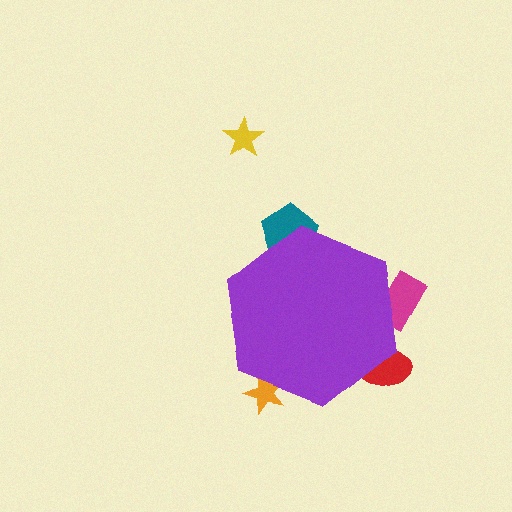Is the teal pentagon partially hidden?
Yes, the teal pentagon is partially hidden behind the purple hexagon.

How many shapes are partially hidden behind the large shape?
4 shapes are partially hidden.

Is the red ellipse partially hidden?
Yes, the red ellipse is partially hidden behind the purple hexagon.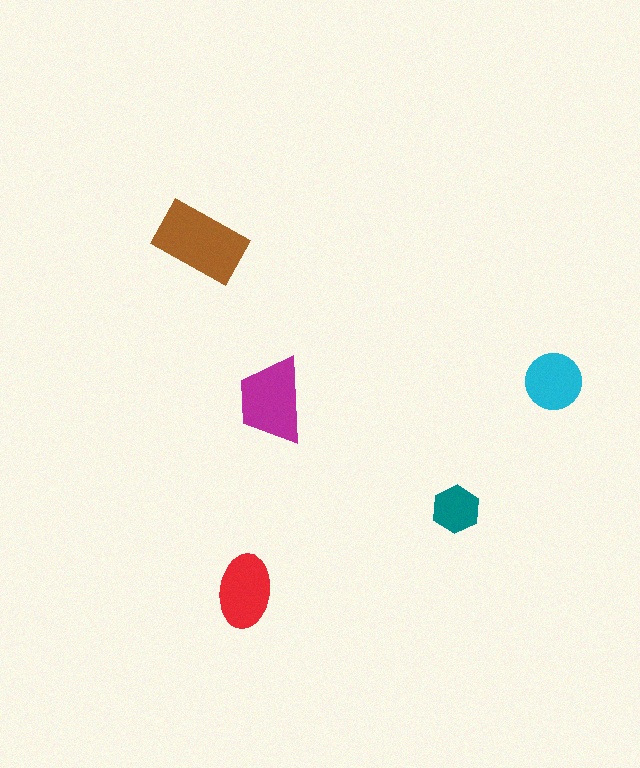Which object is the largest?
The brown rectangle.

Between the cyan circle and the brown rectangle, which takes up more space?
The brown rectangle.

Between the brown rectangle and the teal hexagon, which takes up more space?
The brown rectangle.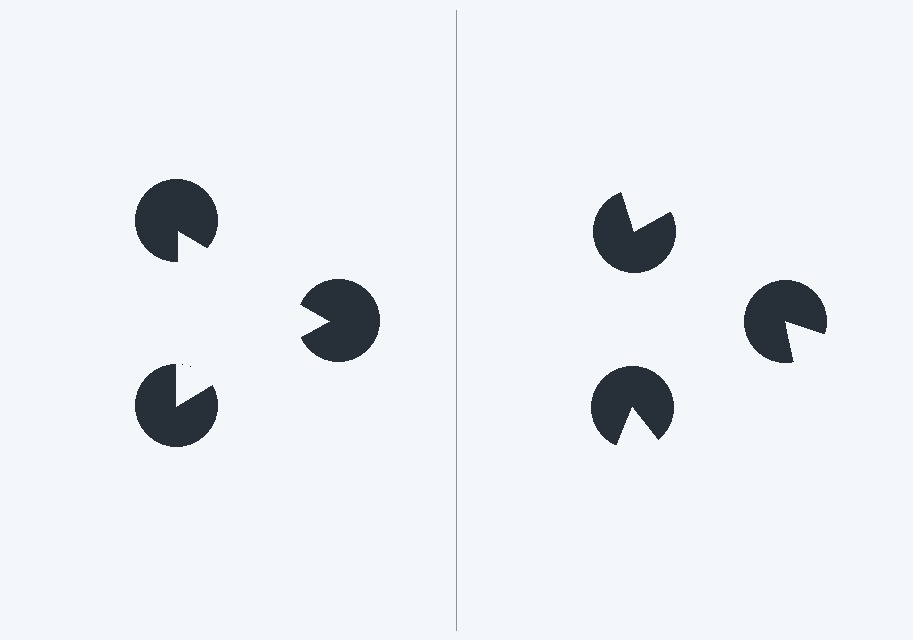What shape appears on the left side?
An illusory triangle.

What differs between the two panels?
The pac-man discs are positioned identically on both sides; only the wedge orientations differ. On the left they align to a triangle; on the right they are misaligned.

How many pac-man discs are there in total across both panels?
6 — 3 on each side.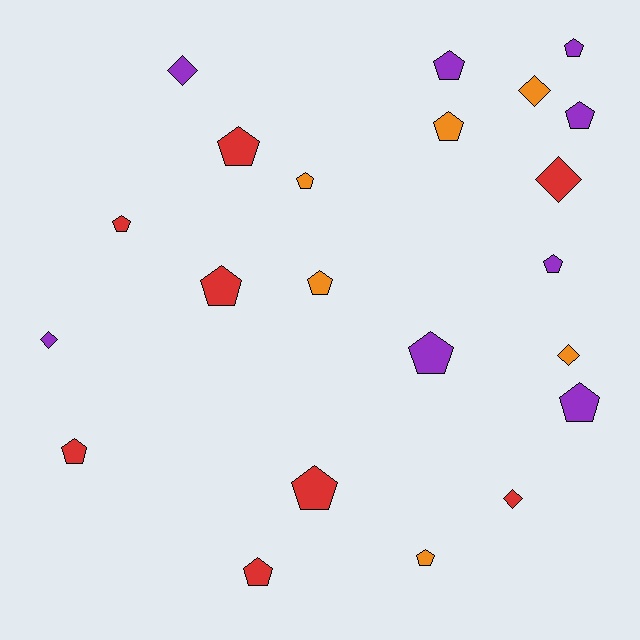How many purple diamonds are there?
There are 2 purple diamonds.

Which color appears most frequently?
Purple, with 8 objects.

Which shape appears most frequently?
Pentagon, with 16 objects.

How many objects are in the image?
There are 22 objects.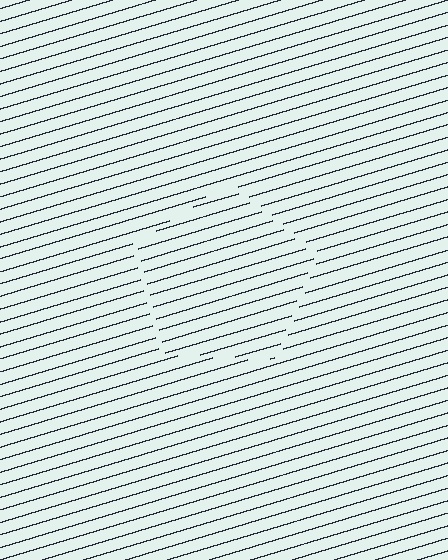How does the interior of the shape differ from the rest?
The interior of the shape contains the same grating, shifted by half a period — the contour is defined by the phase discontinuity where line-ends from the inner and outer gratings abut.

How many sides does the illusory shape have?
5 sides — the line-ends trace a pentagon.